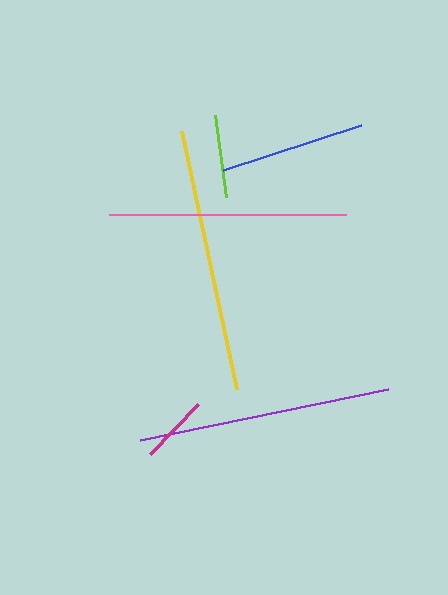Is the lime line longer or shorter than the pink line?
The pink line is longer than the lime line.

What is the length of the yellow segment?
The yellow segment is approximately 264 pixels long.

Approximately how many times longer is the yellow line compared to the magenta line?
The yellow line is approximately 3.8 times the length of the magenta line.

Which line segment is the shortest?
The magenta line is the shortest at approximately 69 pixels.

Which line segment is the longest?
The yellow line is the longest at approximately 264 pixels.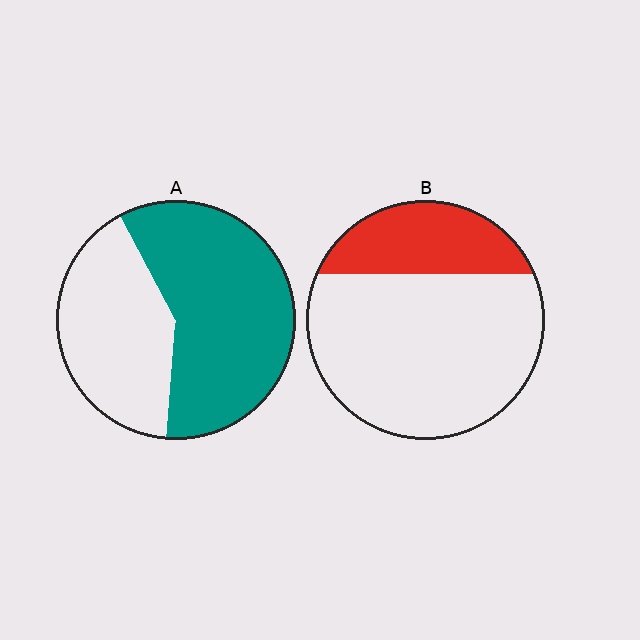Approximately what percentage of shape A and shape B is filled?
A is approximately 60% and B is approximately 25%.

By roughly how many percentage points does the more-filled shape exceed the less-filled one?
By roughly 35 percentage points (A over B).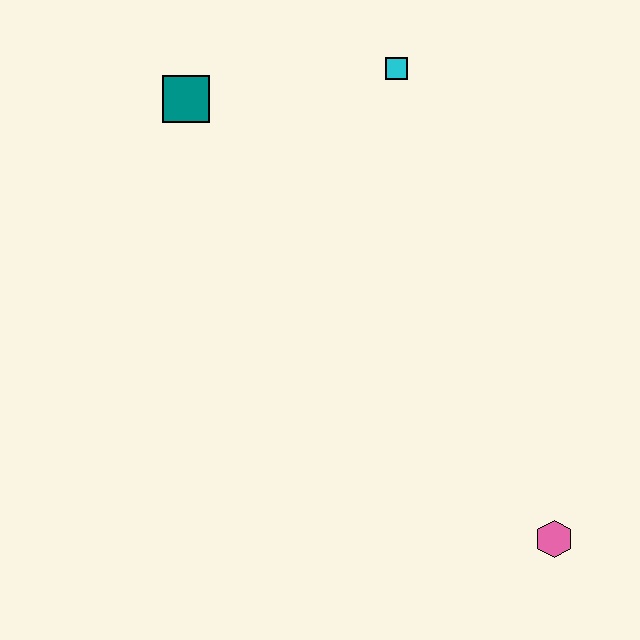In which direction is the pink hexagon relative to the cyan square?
The pink hexagon is below the cyan square.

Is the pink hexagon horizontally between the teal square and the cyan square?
No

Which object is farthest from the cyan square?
The pink hexagon is farthest from the cyan square.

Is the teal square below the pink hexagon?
No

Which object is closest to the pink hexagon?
The cyan square is closest to the pink hexagon.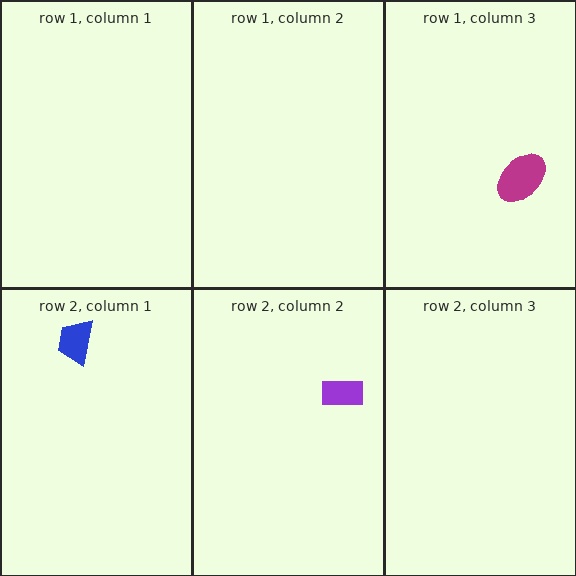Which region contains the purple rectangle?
The row 2, column 2 region.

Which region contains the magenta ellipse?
The row 1, column 3 region.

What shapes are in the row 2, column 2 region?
The purple rectangle.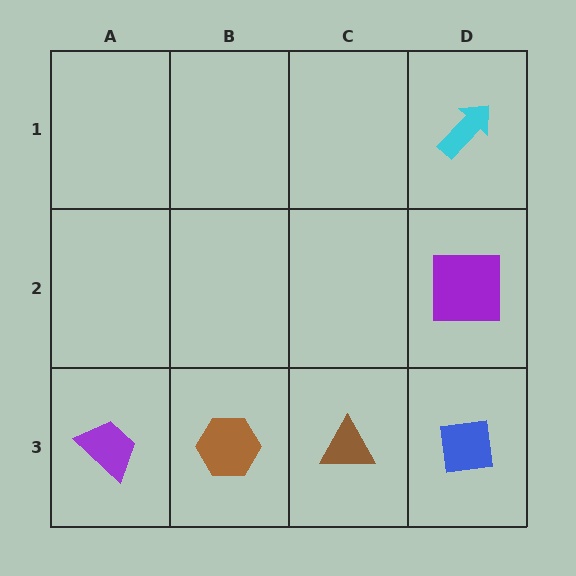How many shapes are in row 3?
4 shapes.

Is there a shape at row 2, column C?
No, that cell is empty.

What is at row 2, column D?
A purple square.